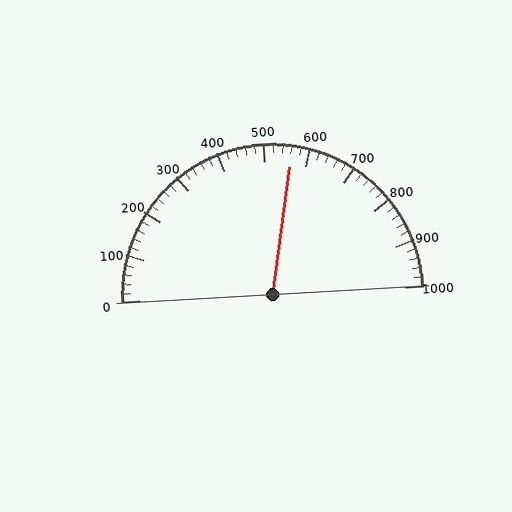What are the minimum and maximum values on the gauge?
The gauge ranges from 0 to 1000.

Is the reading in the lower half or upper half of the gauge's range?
The reading is in the upper half of the range (0 to 1000).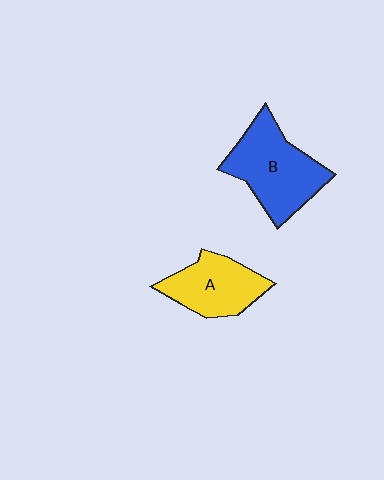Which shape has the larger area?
Shape B (blue).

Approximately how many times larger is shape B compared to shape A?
Approximately 1.3 times.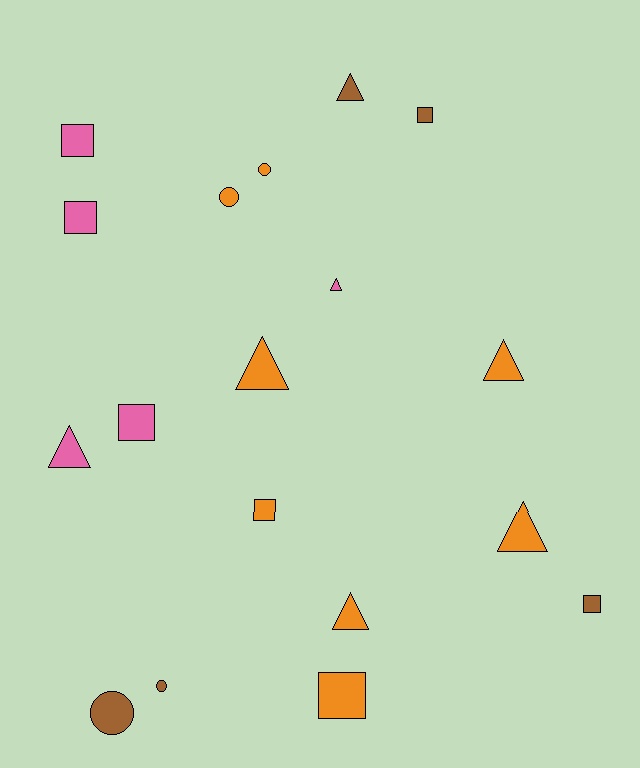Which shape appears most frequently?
Triangle, with 7 objects.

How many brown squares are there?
There are 2 brown squares.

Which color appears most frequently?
Orange, with 8 objects.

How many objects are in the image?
There are 18 objects.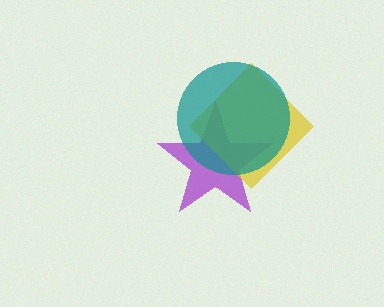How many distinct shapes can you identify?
There are 3 distinct shapes: a purple star, a yellow diamond, a teal circle.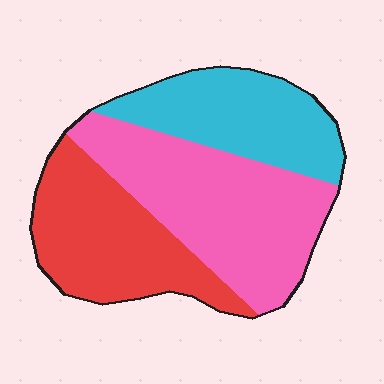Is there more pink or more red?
Pink.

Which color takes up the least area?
Cyan, at roughly 25%.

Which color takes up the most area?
Pink, at roughly 40%.